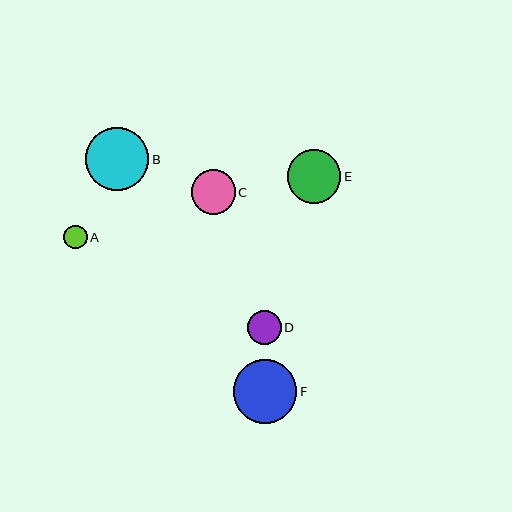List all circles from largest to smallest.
From largest to smallest: F, B, E, C, D, A.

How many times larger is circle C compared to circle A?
Circle C is approximately 1.9 times the size of circle A.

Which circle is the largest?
Circle F is the largest with a size of approximately 63 pixels.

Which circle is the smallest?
Circle A is the smallest with a size of approximately 23 pixels.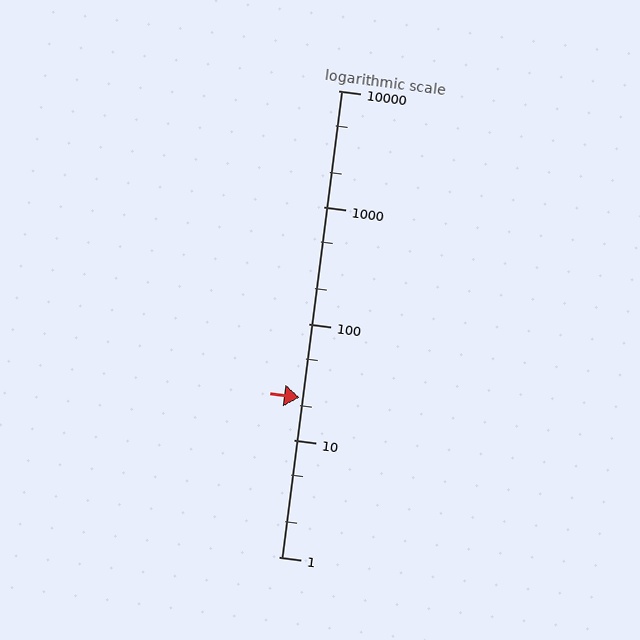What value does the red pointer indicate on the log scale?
The pointer indicates approximately 23.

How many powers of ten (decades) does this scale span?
The scale spans 4 decades, from 1 to 10000.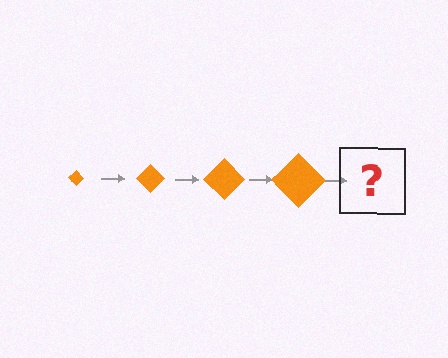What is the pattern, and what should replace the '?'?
The pattern is that the diamond gets progressively larger each step. The '?' should be an orange diamond, larger than the previous one.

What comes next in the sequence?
The next element should be an orange diamond, larger than the previous one.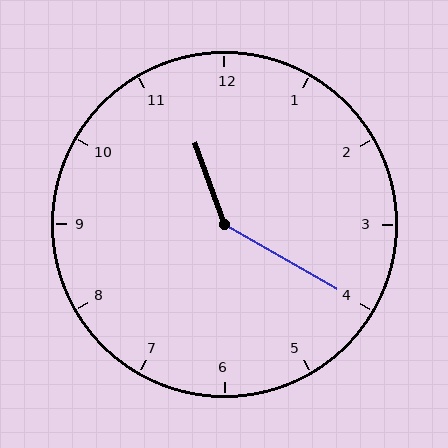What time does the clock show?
11:20.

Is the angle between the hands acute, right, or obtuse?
It is obtuse.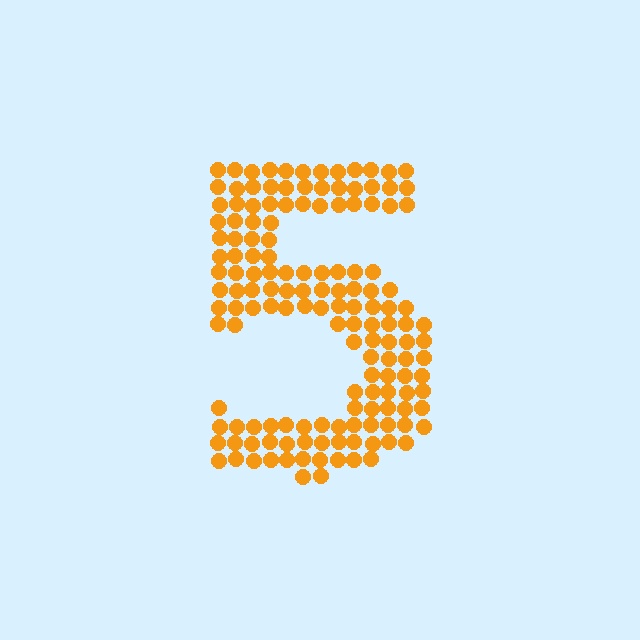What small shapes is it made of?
It is made of small circles.